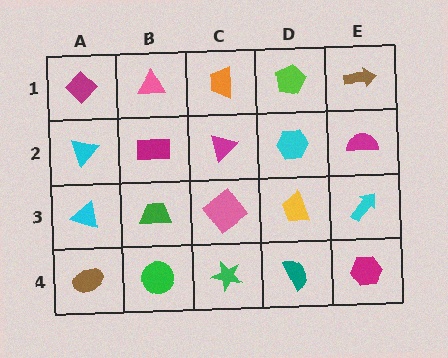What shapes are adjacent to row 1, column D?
A cyan hexagon (row 2, column D), an orange trapezoid (row 1, column C), a brown arrow (row 1, column E).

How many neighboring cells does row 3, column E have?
3.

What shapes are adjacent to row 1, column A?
A cyan triangle (row 2, column A), a pink triangle (row 1, column B).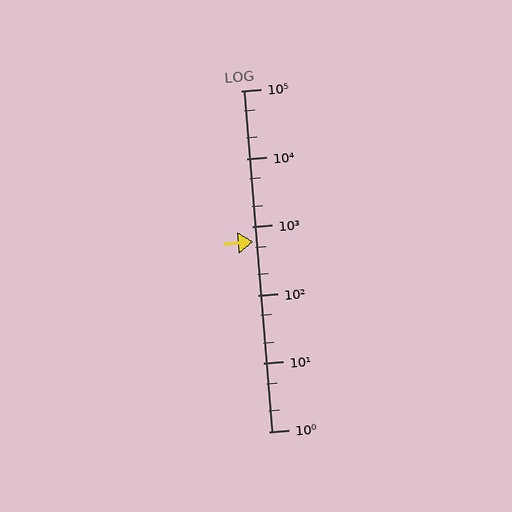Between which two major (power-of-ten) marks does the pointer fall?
The pointer is between 100 and 1000.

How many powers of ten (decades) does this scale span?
The scale spans 5 decades, from 1 to 100000.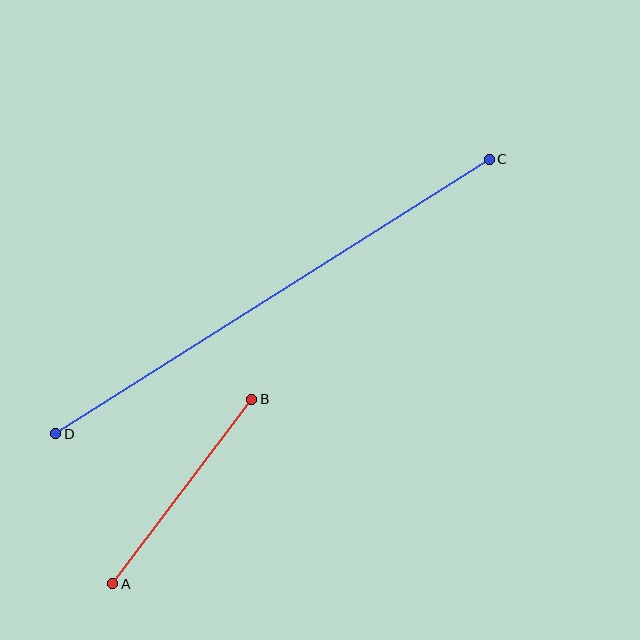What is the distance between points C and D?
The distance is approximately 513 pixels.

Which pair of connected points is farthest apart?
Points C and D are farthest apart.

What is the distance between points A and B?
The distance is approximately 231 pixels.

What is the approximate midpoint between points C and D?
The midpoint is at approximately (272, 297) pixels.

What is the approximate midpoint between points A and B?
The midpoint is at approximately (182, 491) pixels.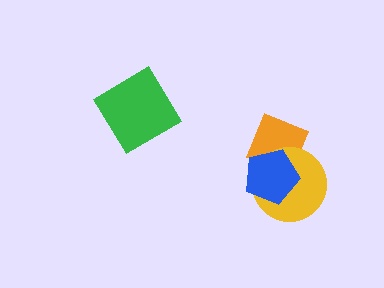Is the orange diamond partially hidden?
Yes, it is partially covered by another shape.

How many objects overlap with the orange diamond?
2 objects overlap with the orange diamond.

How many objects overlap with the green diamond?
0 objects overlap with the green diamond.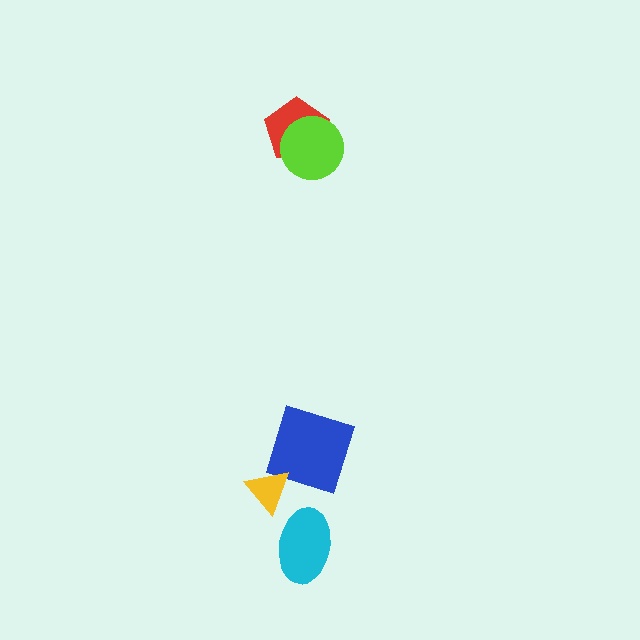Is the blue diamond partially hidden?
Yes, it is partially covered by another shape.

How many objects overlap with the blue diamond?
1 object overlaps with the blue diamond.